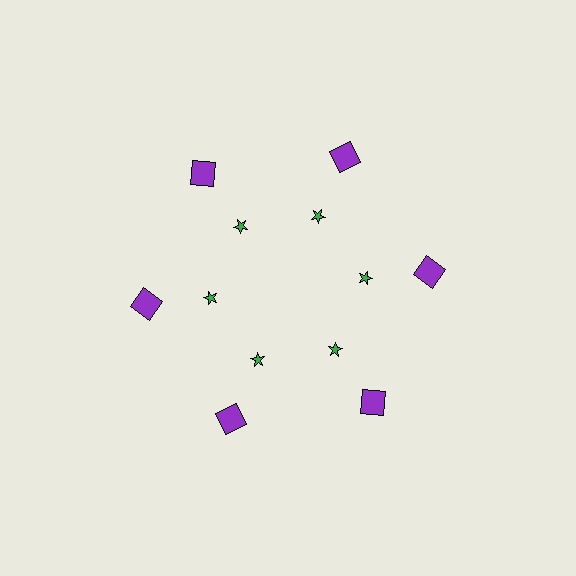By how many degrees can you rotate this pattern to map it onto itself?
The pattern maps onto itself every 60 degrees of rotation.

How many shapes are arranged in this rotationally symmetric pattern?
There are 12 shapes, arranged in 6 groups of 2.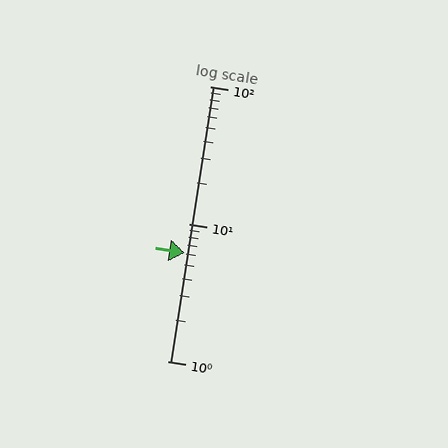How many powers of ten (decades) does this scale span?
The scale spans 2 decades, from 1 to 100.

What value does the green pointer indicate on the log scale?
The pointer indicates approximately 6.1.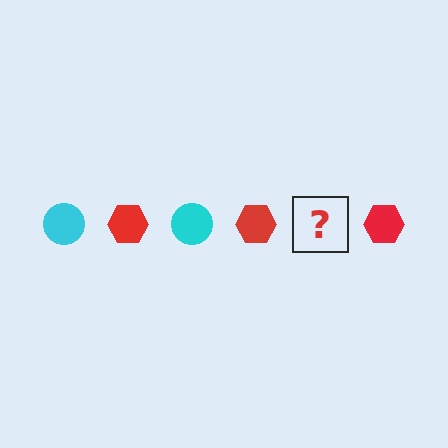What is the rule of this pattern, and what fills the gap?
The rule is that the pattern alternates between cyan circle and red hexagon. The gap should be filled with a cyan circle.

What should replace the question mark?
The question mark should be replaced with a cyan circle.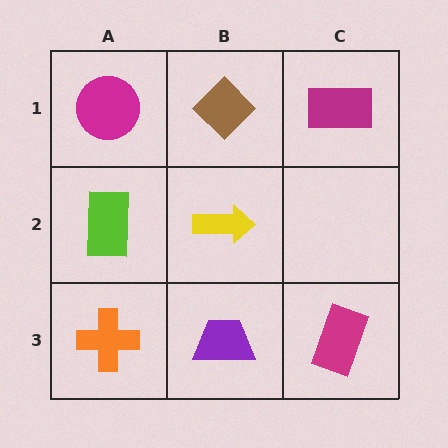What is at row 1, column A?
A magenta circle.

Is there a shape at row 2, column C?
No, that cell is empty.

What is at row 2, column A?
A lime rectangle.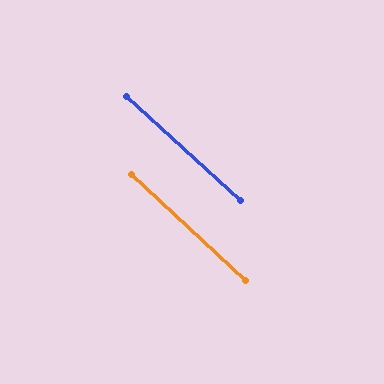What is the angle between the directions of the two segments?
Approximately 1 degree.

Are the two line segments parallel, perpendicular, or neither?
Parallel — their directions differ by only 0.7°.